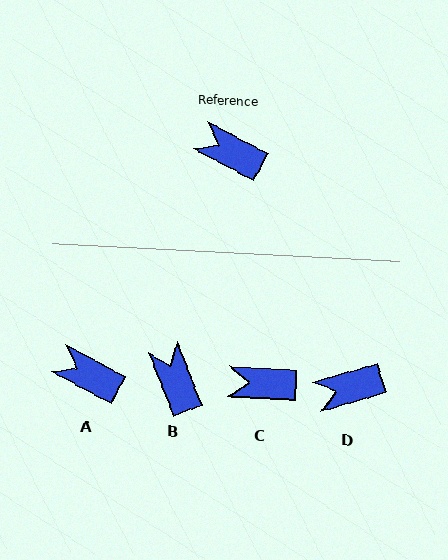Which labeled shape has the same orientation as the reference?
A.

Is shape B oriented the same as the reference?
No, it is off by about 41 degrees.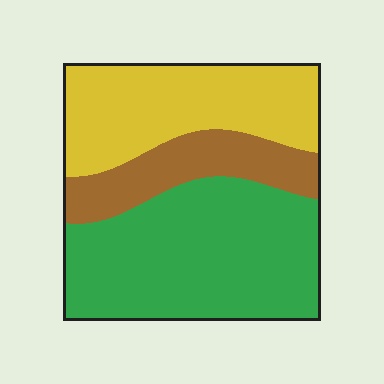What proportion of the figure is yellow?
Yellow covers roughly 35% of the figure.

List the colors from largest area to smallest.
From largest to smallest: green, yellow, brown.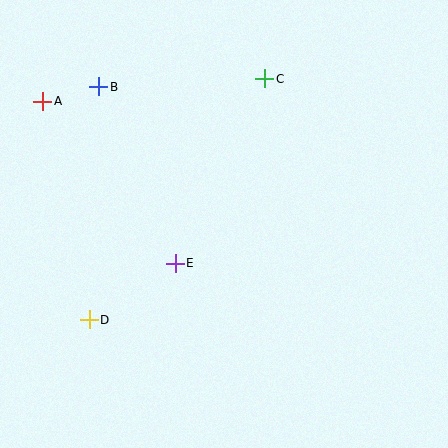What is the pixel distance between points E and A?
The distance between E and A is 209 pixels.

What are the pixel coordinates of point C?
Point C is at (265, 79).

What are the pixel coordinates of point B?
Point B is at (99, 87).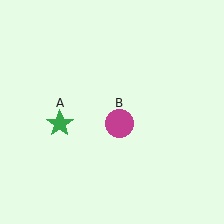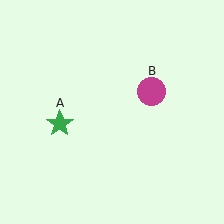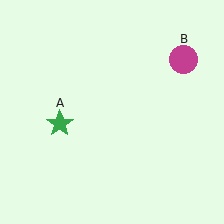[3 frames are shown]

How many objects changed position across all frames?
1 object changed position: magenta circle (object B).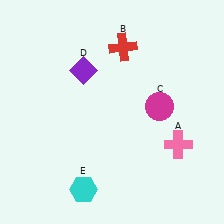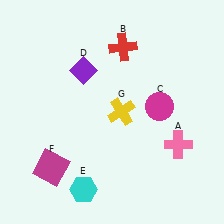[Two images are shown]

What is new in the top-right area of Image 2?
A yellow cross (G) was added in the top-right area of Image 2.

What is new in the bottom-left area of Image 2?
A magenta square (F) was added in the bottom-left area of Image 2.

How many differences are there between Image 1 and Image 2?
There are 2 differences between the two images.